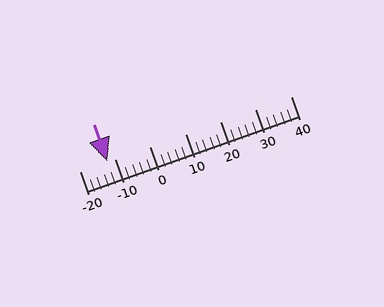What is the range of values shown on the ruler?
The ruler shows values from -20 to 40.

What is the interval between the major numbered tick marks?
The major tick marks are spaced 10 units apart.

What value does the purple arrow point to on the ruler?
The purple arrow points to approximately -12.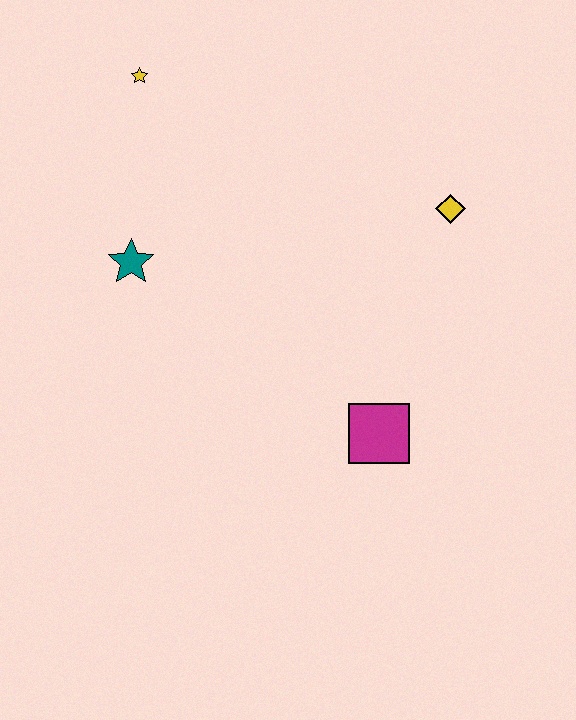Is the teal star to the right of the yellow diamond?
No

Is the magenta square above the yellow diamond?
No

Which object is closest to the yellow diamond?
The magenta square is closest to the yellow diamond.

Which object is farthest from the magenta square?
The yellow star is farthest from the magenta square.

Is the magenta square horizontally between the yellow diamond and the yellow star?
Yes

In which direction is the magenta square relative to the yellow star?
The magenta square is below the yellow star.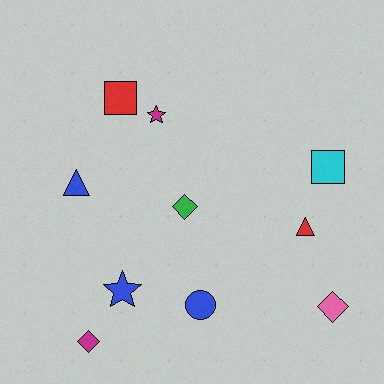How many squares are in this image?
There are 2 squares.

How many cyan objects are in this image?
There is 1 cyan object.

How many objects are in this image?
There are 10 objects.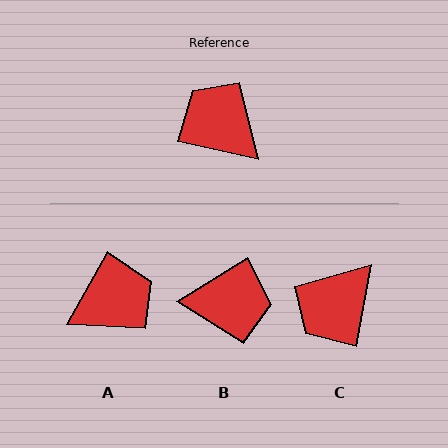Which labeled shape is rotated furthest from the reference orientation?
B, about 136 degrees away.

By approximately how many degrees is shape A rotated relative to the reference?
Approximately 107 degrees clockwise.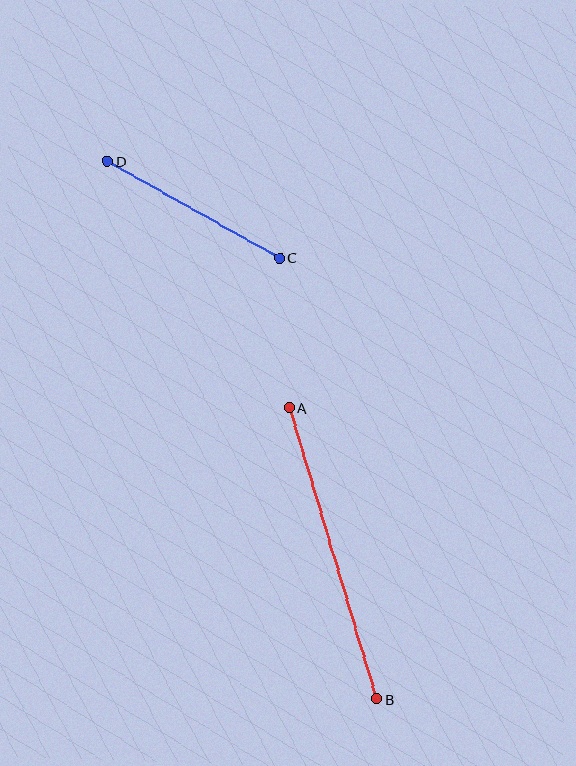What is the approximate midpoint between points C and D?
The midpoint is at approximately (194, 210) pixels.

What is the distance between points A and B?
The distance is approximately 304 pixels.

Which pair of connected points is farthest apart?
Points A and B are farthest apart.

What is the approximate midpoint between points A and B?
The midpoint is at approximately (333, 553) pixels.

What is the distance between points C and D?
The distance is approximately 197 pixels.